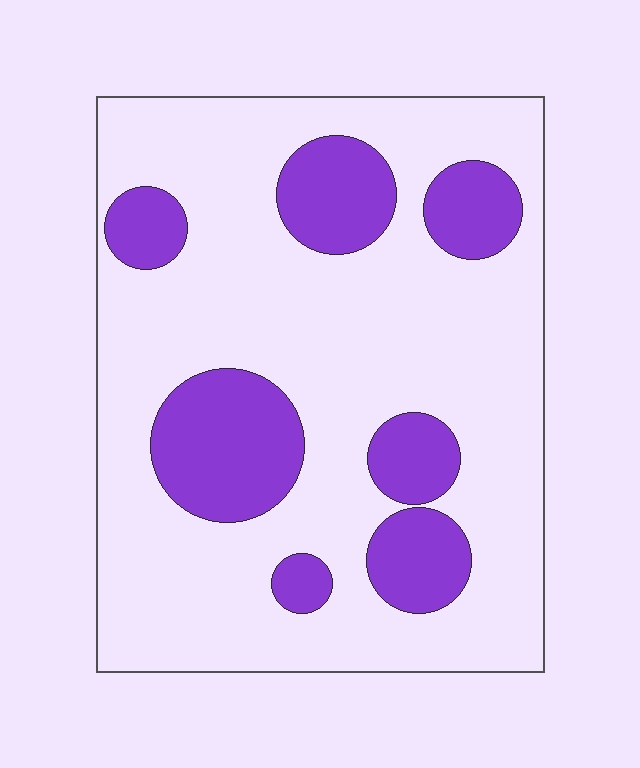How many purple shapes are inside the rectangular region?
7.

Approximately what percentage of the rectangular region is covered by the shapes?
Approximately 25%.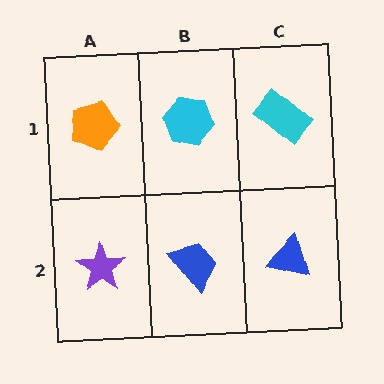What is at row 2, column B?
A blue trapezoid.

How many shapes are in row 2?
3 shapes.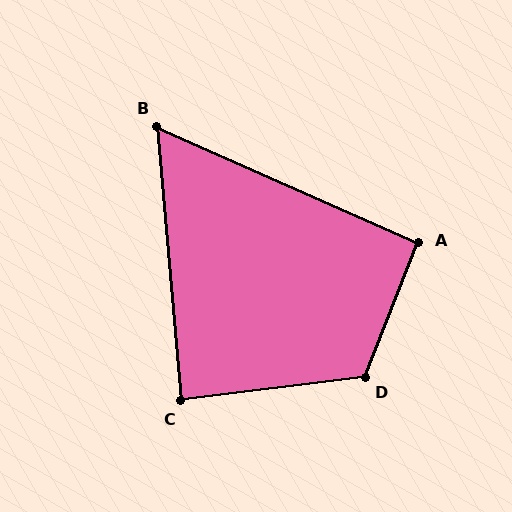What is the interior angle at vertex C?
Approximately 88 degrees (approximately right).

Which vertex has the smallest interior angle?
B, at approximately 61 degrees.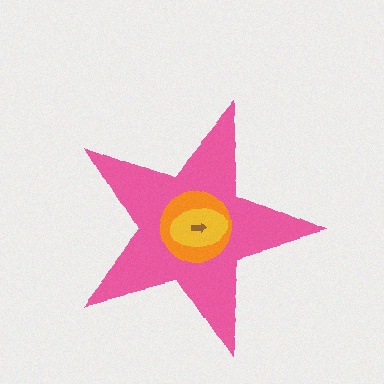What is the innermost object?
The brown arrow.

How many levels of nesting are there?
4.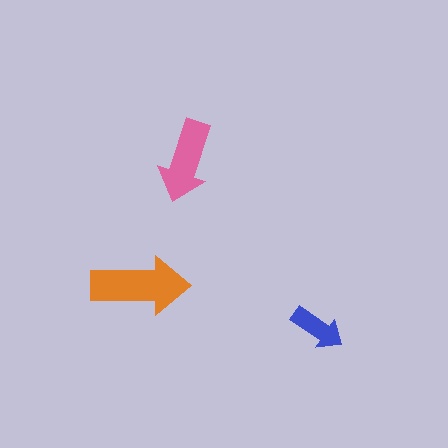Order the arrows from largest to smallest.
the orange one, the pink one, the blue one.